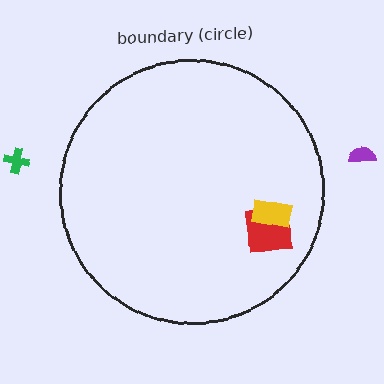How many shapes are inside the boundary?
2 inside, 2 outside.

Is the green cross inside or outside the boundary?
Outside.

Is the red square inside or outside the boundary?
Inside.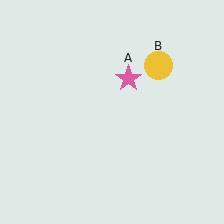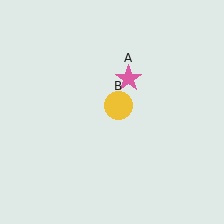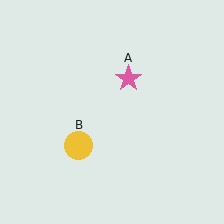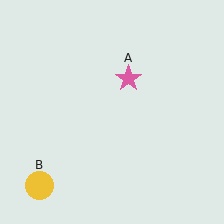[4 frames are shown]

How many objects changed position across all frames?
1 object changed position: yellow circle (object B).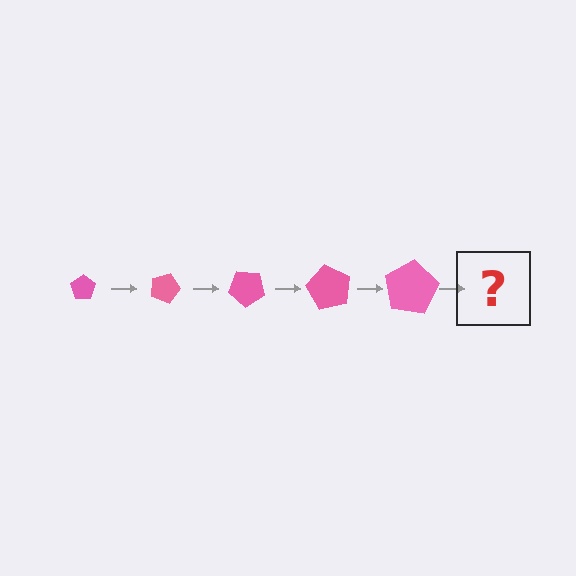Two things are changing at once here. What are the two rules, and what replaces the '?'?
The two rules are that the pentagon grows larger each step and it rotates 20 degrees each step. The '?' should be a pentagon, larger than the previous one and rotated 100 degrees from the start.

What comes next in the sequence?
The next element should be a pentagon, larger than the previous one and rotated 100 degrees from the start.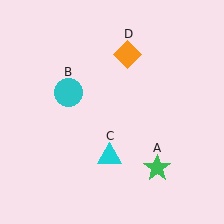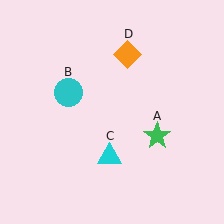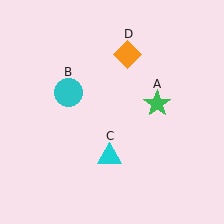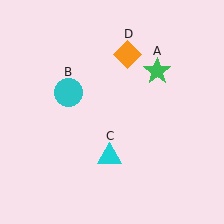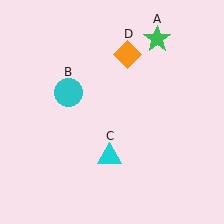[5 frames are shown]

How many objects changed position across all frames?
1 object changed position: green star (object A).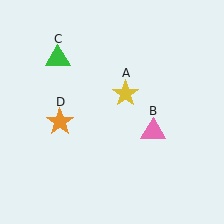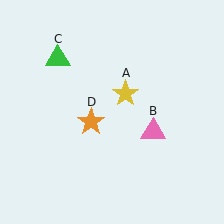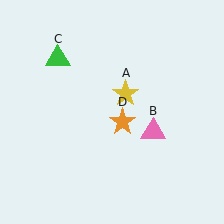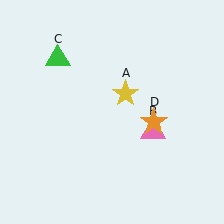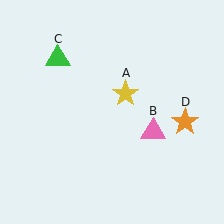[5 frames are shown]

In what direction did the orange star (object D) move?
The orange star (object D) moved right.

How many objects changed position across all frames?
1 object changed position: orange star (object D).